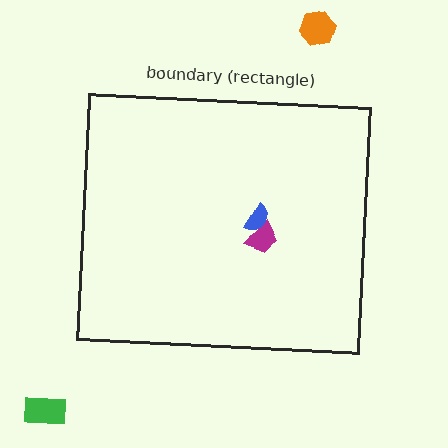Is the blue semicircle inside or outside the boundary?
Inside.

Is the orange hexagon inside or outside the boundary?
Outside.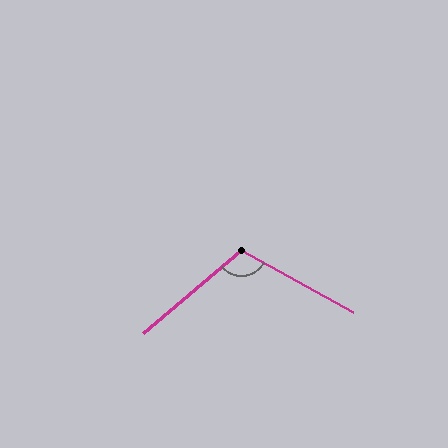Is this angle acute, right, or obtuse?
It is obtuse.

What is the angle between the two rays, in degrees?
Approximately 111 degrees.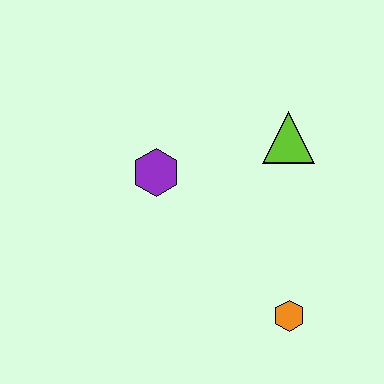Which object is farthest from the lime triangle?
The orange hexagon is farthest from the lime triangle.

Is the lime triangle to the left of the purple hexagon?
No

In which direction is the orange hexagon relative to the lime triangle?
The orange hexagon is below the lime triangle.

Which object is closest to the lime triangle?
The purple hexagon is closest to the lime triangle.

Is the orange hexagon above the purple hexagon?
No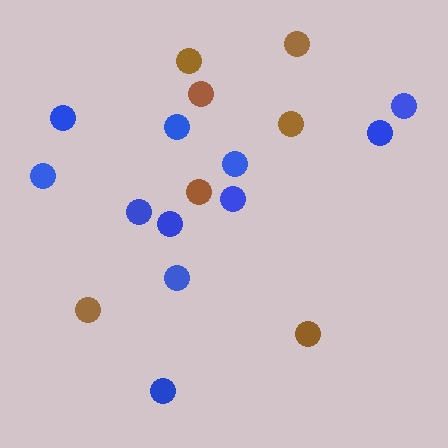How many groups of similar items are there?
There are 2 groups: one group of blue circles (11) and one group of brown circles (7).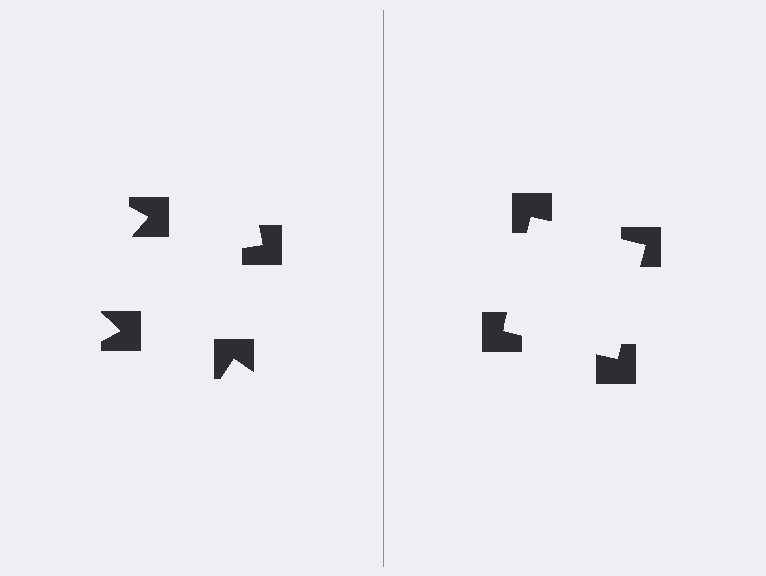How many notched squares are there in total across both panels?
8 — 4 on each side.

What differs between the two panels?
The notched squares are positioned identically on both sides; only the wedge orientations differ. On the right they align to a square; on the left they are misaligned.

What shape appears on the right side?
An illusory square.